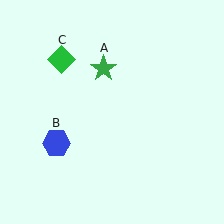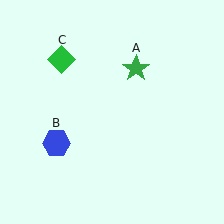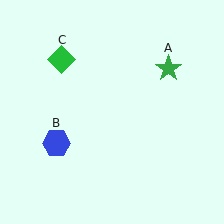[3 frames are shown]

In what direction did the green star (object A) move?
The green star (object A) moved right.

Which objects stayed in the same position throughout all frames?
Blue hexagon (object B) and green diamond (object C) remained stationary.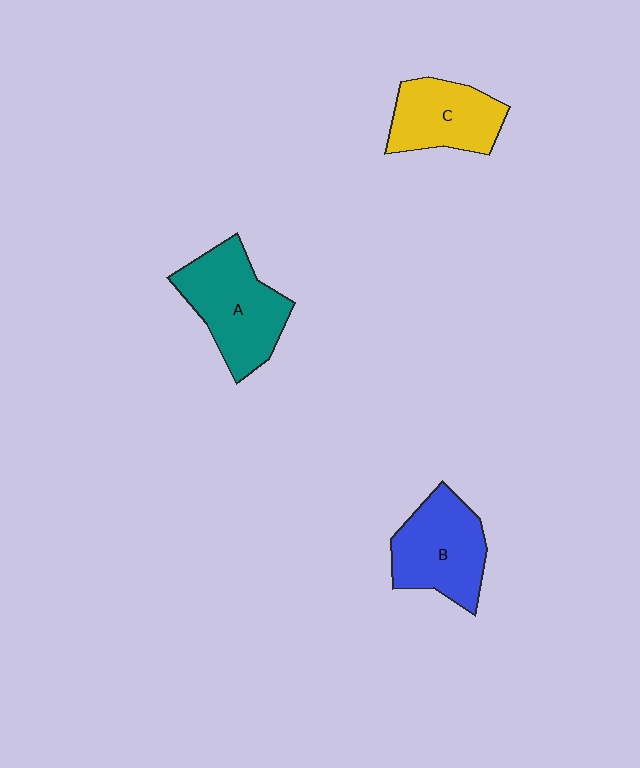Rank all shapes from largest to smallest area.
From largest to smallest: A (teal), B (blue), C (yellow).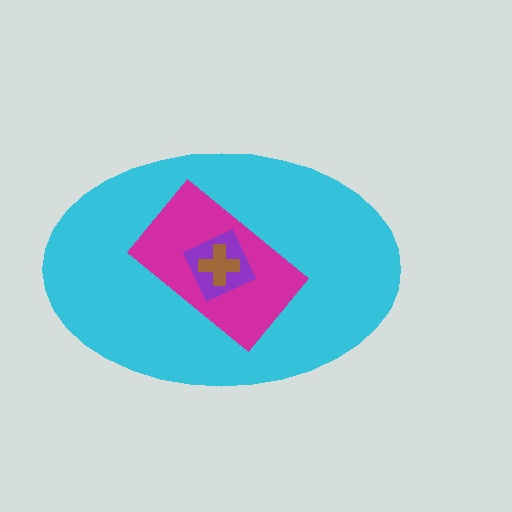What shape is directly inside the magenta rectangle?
The purple diamond.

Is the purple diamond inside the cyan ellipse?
Yes.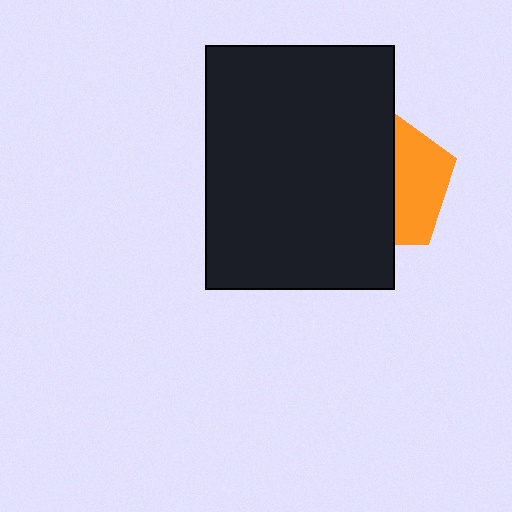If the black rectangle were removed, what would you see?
You would see the complete orange pentagon.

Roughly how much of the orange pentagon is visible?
A small part of it is visible (roughly 38%).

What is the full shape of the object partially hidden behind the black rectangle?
The partially hidden object is an orange pentagon.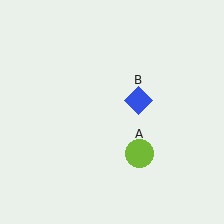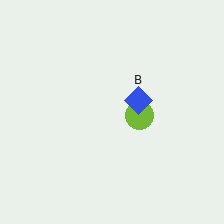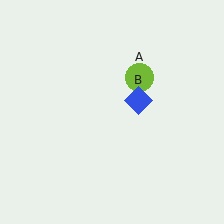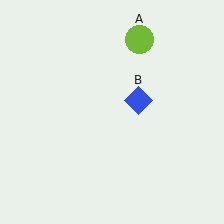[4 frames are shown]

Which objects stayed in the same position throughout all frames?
Blue diamond (object B) remained stationary.